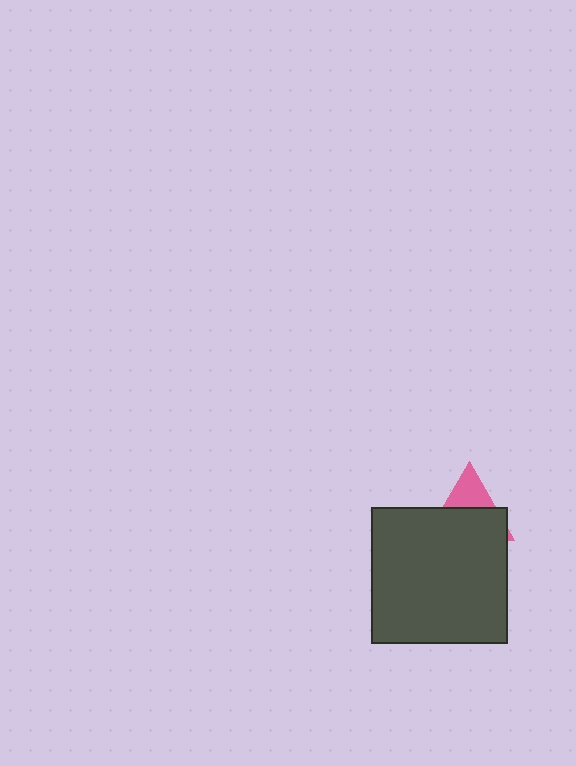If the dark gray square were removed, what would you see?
You would see the complete pink triangle.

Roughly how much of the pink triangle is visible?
A small part of it is visible (roughly 35%).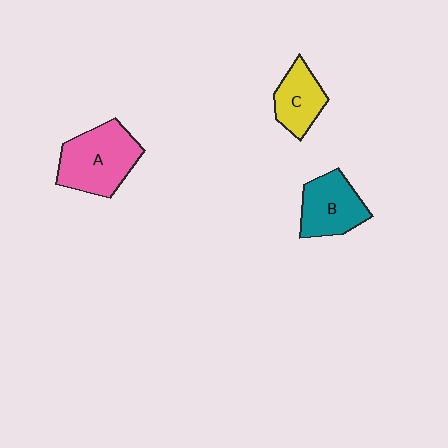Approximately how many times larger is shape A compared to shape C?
Approximately 1.7 times.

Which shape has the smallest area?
Shape C (yellow).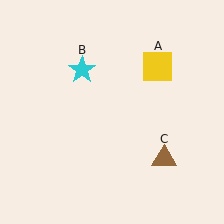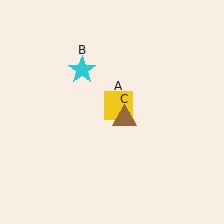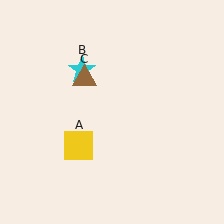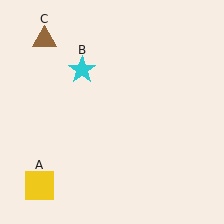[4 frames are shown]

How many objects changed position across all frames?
2 objects changed position: yellow square (object A), brown triangle (object C).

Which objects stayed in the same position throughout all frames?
Cyan star (object B) remained stationary.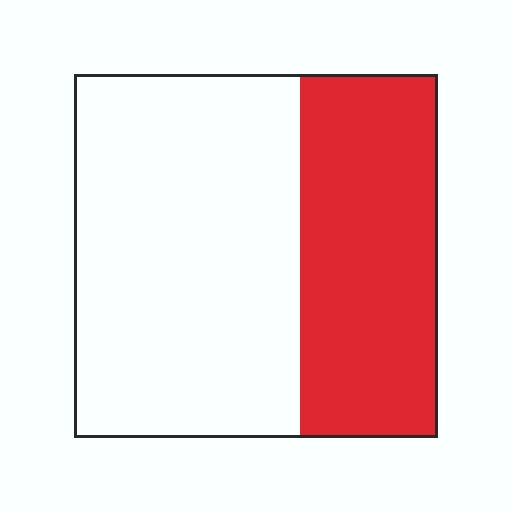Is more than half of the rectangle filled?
No.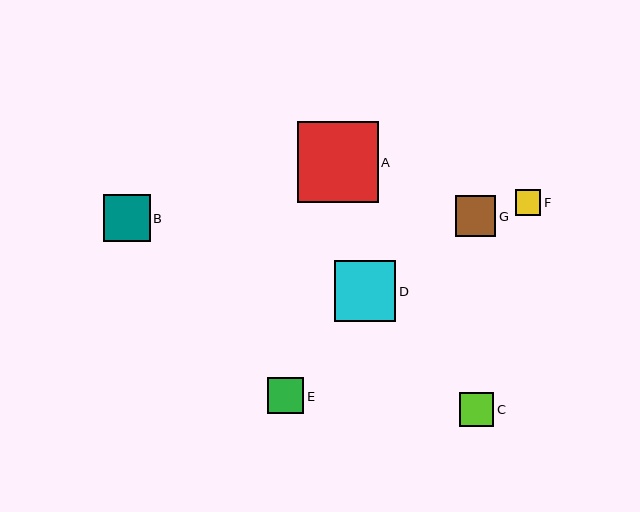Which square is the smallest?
Square F is the smallest with a size of approximately 25 pixels.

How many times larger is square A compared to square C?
Square A is approximately 2.4 times the size of square C.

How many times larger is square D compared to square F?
Square D is approximately 2.4 times the size of square F.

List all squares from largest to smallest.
From largest to smallest: A, D, B, G, E, C, F.